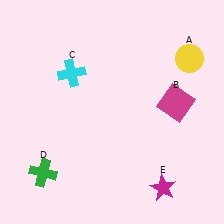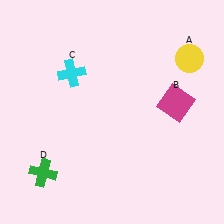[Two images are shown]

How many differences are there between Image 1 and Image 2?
There is 1 difference between the two images.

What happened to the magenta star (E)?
The magenta star (E) was removed in Image 2. It was in the bottom-right area of Image 1.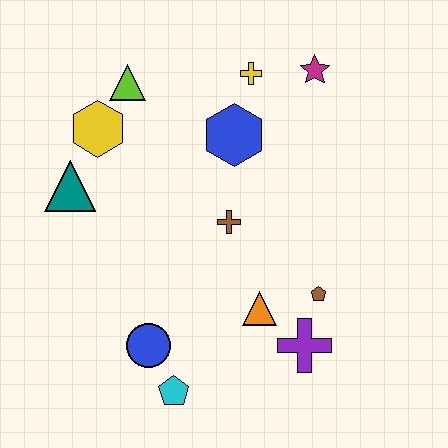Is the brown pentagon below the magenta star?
Yes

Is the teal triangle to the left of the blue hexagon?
Yes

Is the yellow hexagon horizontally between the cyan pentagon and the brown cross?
No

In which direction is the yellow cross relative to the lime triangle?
The yellow cross is to the right of the lime triangle.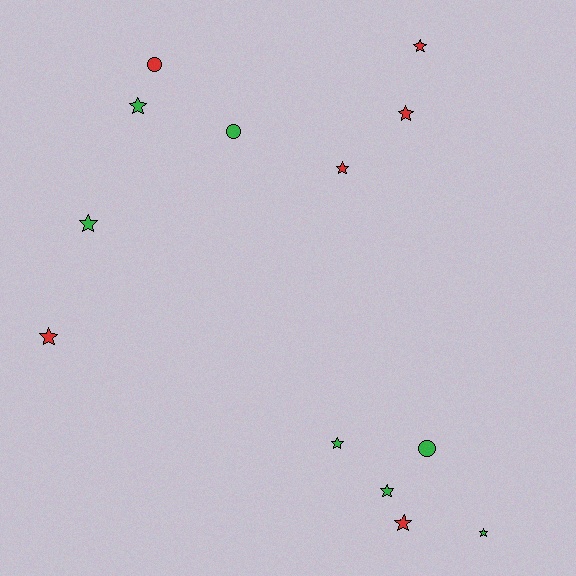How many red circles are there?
There is 1 red circle.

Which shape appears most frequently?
Star, with 10 objects.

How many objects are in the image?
There are 13 objects.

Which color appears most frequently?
Green, with 7 objects.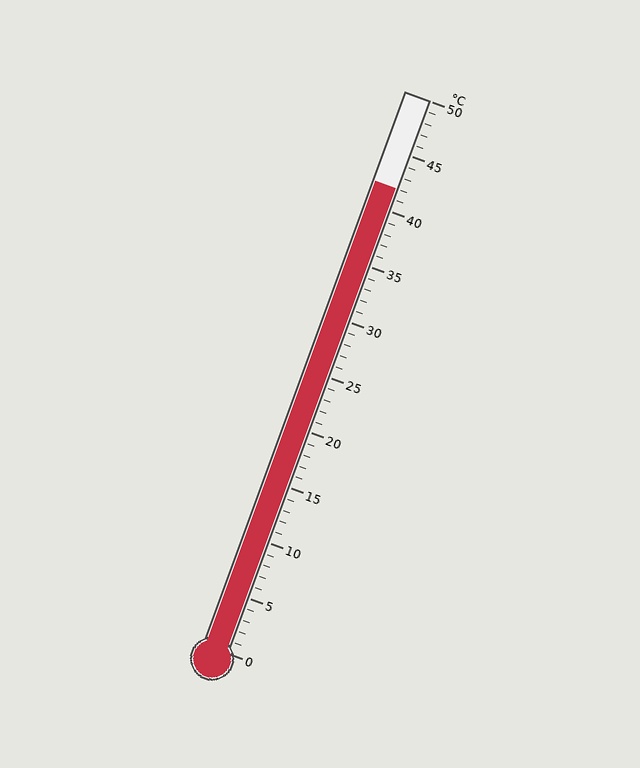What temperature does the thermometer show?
The thermometer shows approximately 42°C.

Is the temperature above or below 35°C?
The temperature is above 35°C.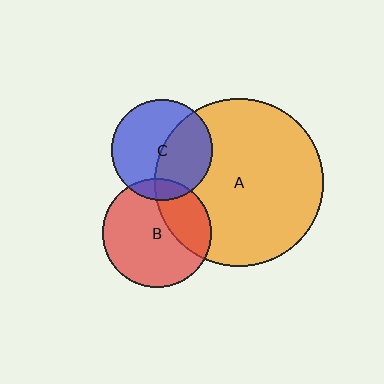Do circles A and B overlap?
Yes.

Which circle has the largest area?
Circle A (orange).